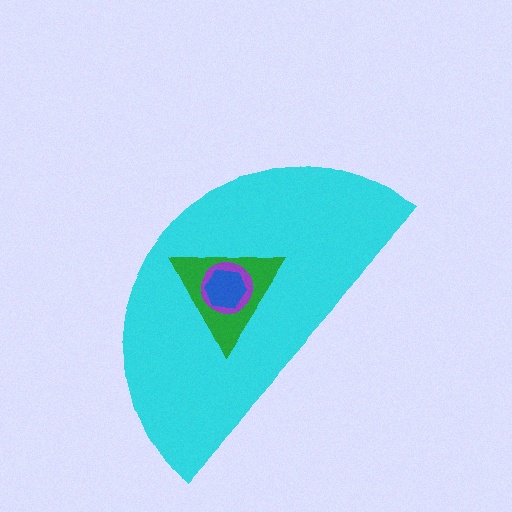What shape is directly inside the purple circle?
The blue hexagon.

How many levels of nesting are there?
4.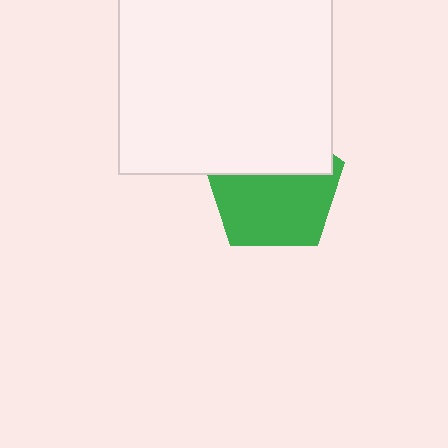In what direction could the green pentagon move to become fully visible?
The green pentagon could move down. That would shift it out from behind the white square entirely.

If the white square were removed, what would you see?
You would see the complete green pentagon.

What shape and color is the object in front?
The object in front is a white square.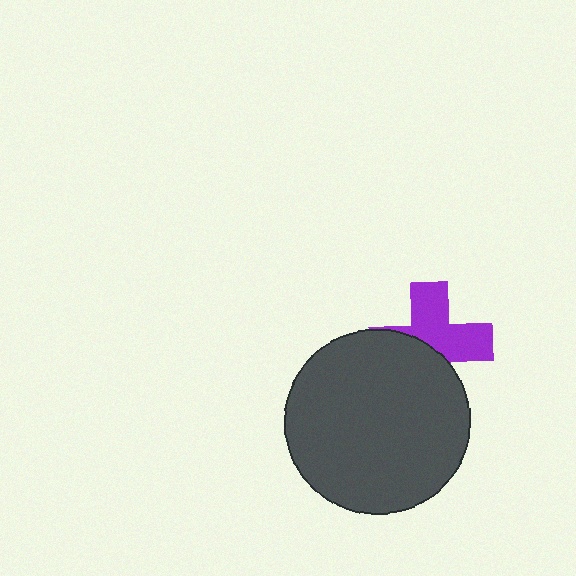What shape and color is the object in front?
The object in front is a dark gray circle.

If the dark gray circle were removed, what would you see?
You would see the complete purple cross.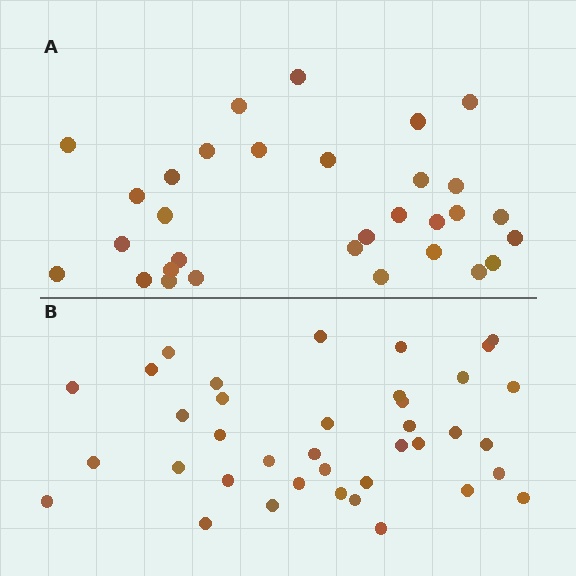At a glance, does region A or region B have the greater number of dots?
Region B (the bottom region) has more dots.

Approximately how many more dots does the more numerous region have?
Region B has roughly 8 or so more dots than region A.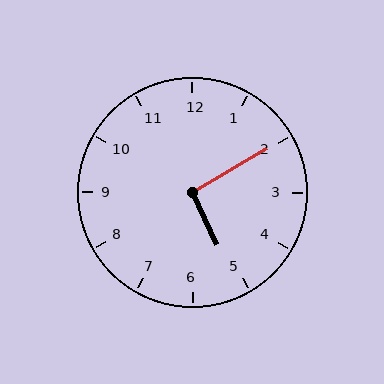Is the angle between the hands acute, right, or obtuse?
It is right.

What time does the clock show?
5:10.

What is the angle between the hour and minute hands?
Approximately 95 degrees.